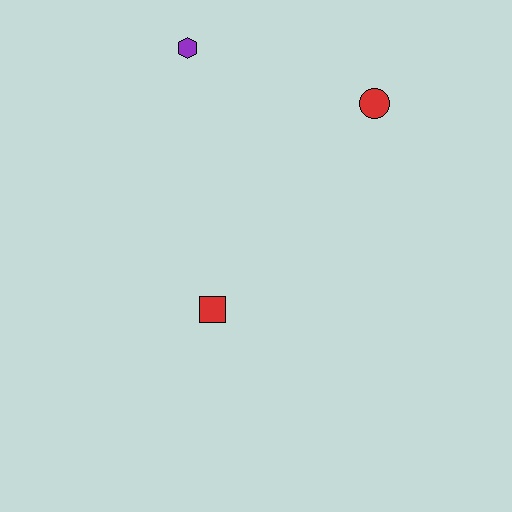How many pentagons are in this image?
There are no pentagons.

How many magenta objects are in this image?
There are no magenta objects.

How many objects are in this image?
There are 3 objects.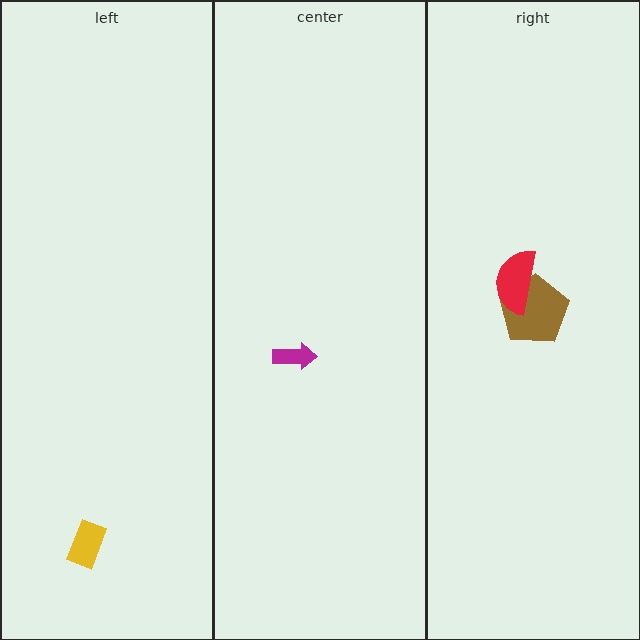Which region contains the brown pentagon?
The right region.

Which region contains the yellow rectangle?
The left region.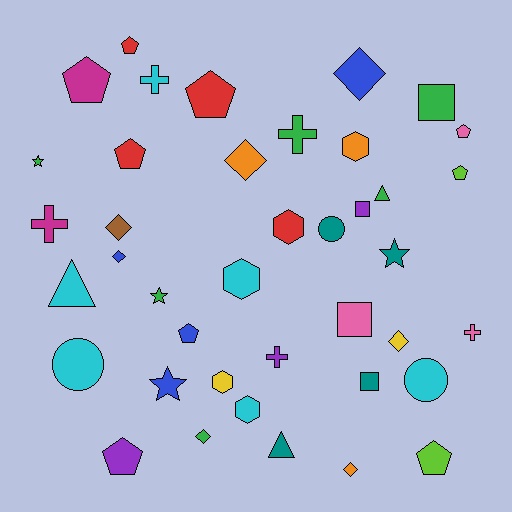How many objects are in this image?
There are 40 objects.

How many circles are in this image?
There are 3 circles.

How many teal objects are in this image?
There are 4 teal objects.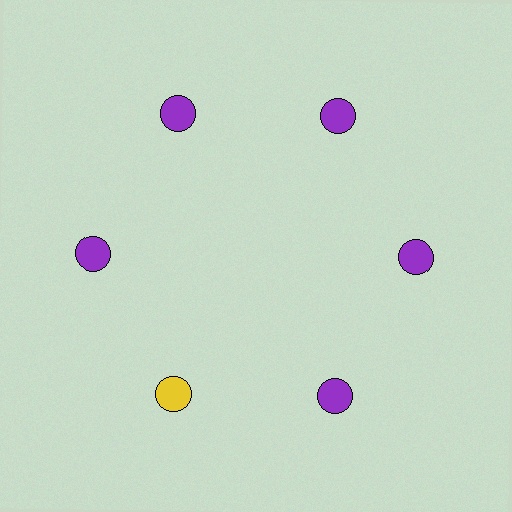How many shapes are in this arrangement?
There are 6 shapes arranged in a ring pattern.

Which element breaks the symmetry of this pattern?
The yellow circle at roughly the 7 o'clock position breaks the symmetry. All other shapes are purple circles.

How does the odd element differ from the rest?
It has a different color: yellow instead of purple.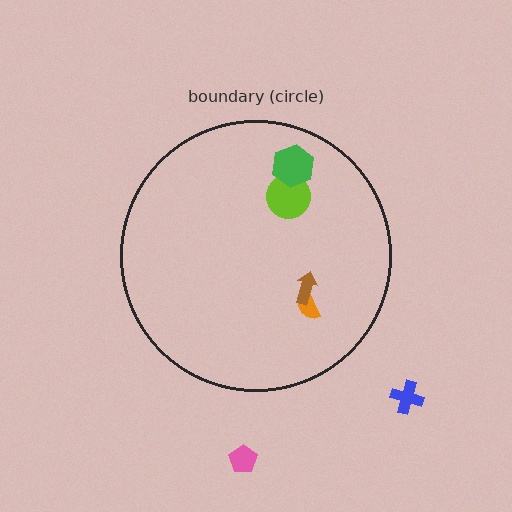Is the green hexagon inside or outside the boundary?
Inside.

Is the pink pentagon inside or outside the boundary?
Outside.